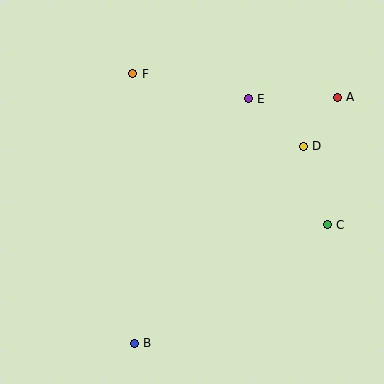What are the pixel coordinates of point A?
Point A is at (337, 97).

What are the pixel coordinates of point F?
Point F is at (133, 74).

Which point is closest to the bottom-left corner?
Point B is closest to the bottom-left corner.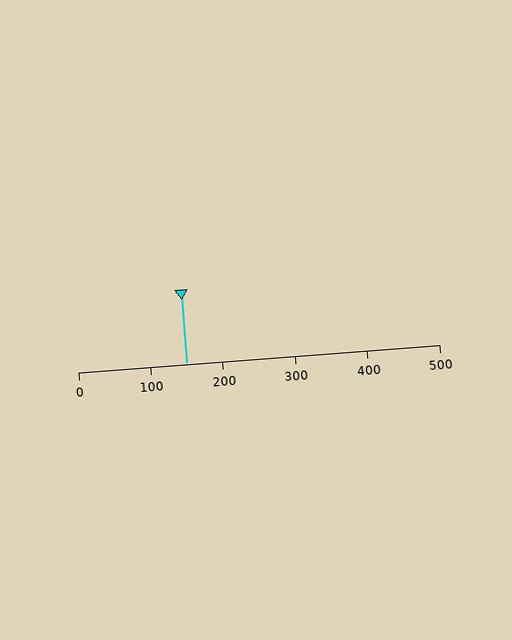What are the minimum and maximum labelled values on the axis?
The axis runs from 0 to 500.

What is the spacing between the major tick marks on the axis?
The major ticks are spaced 100 apart.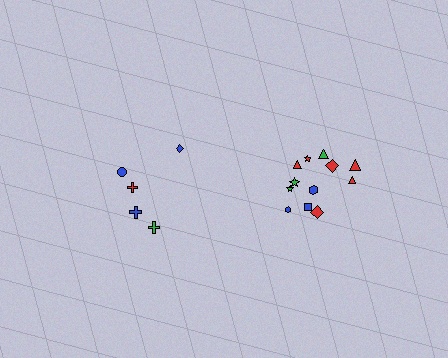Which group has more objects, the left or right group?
The right group.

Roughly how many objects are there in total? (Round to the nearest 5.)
Roughly 15 objects in total.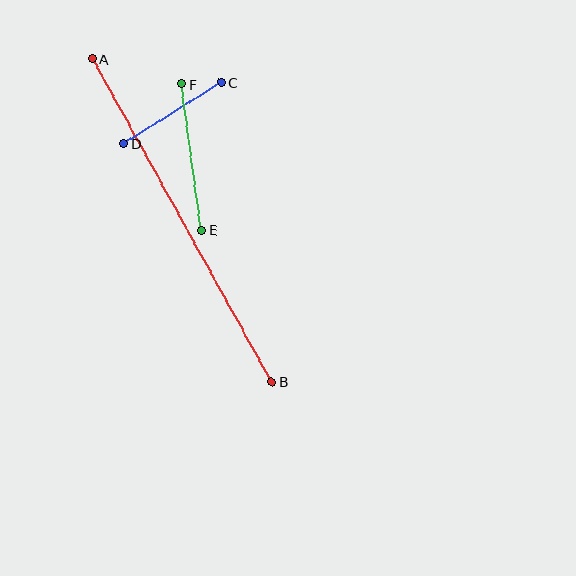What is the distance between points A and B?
The distance is approximately 369 pixels.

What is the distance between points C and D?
The distance is approximately 115 pixels.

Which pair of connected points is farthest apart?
Points A and B are farthest apart.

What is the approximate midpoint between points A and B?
The midpoint is at approximately (182, 220) pixels.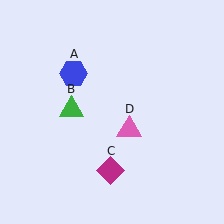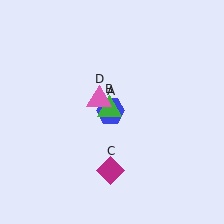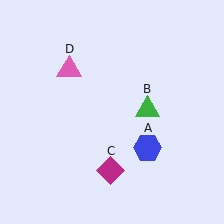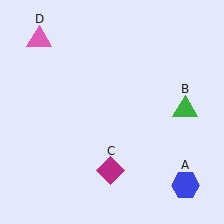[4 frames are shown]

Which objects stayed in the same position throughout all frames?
Magenta diamond (object C) remained stationary.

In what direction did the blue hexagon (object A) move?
The blue hexagon (object A) moved down and to the right.